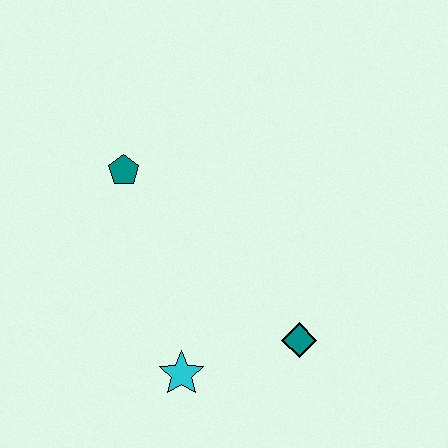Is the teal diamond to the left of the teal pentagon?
No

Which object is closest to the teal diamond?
The cyan star is closest to the teal diamond.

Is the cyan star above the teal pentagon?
No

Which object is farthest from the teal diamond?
The teal pentagon is farthest from the teal diamond.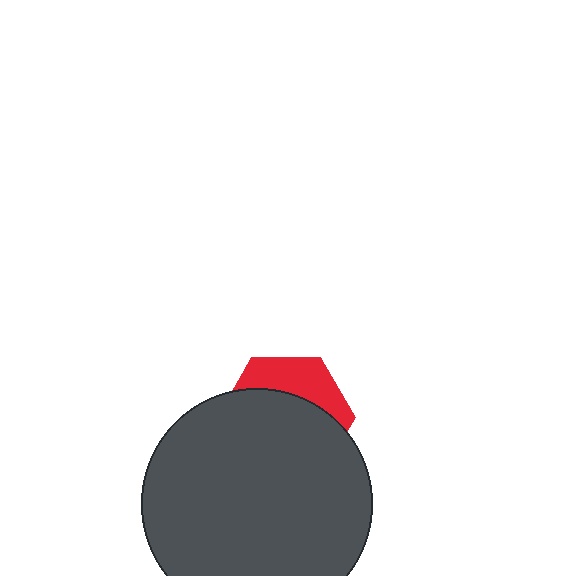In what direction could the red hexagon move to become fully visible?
The red hexagon could move up. That would shift it out from behind the dark gray circle entirely.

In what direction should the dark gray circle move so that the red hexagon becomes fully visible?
The dark gray circle should move down. That is the shortest direction to clear the overlap and leave the red hexagon fully visible.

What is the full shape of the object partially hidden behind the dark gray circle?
The partially hidden object is a red hexagon.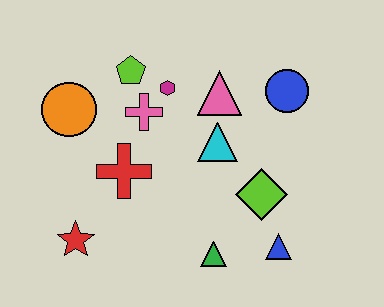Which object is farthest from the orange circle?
The blue triangle is farthest from the orange circle.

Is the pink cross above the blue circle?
No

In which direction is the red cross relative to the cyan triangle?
The red cross is to the left of the cyan triangle.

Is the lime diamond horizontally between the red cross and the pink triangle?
No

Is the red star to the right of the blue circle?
No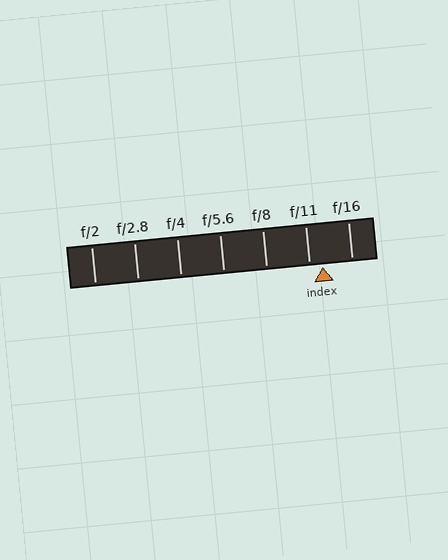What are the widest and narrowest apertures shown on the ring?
The widest aperture shown is f/2 and the narrowest is f/16.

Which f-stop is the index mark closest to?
The index mark is closest to f/11.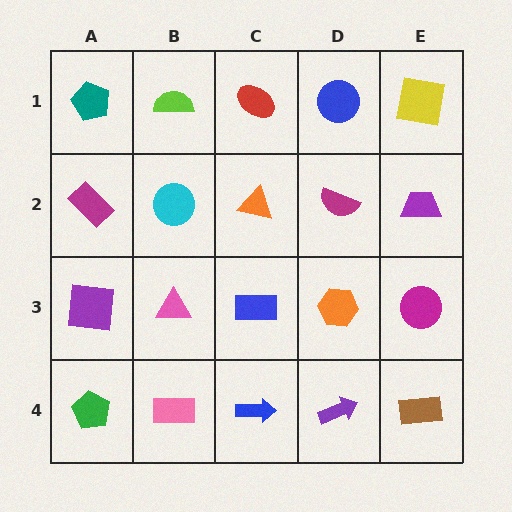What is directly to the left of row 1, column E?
A blue circle.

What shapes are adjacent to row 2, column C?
A red ellipse (row 1, column C), a blue rectangle (row 3, column C), a cyan circle (row 2, column B), a magenta semicircle (row 2, column D).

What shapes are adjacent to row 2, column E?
A yellow square (row 1, column E), a magenta circle (row 3, column E), a magenta semicircle (row 2, column D).